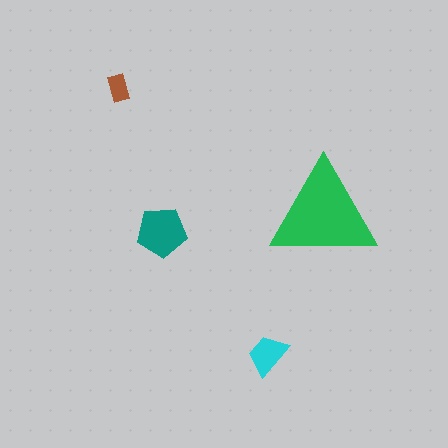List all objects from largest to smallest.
The green triangle, the teal pentagon, the cyan trapezoid, the brown rectangle.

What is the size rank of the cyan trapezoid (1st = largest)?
3rd.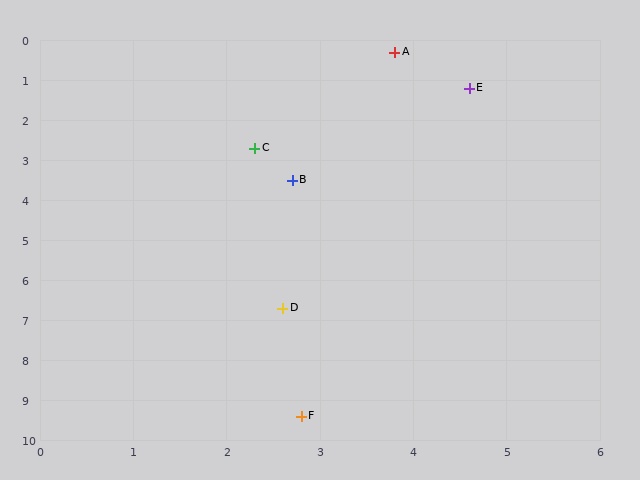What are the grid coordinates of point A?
Point A is at approximately (3.8, 0.3).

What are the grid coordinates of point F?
Point F is at approximately (2.8, 9.4).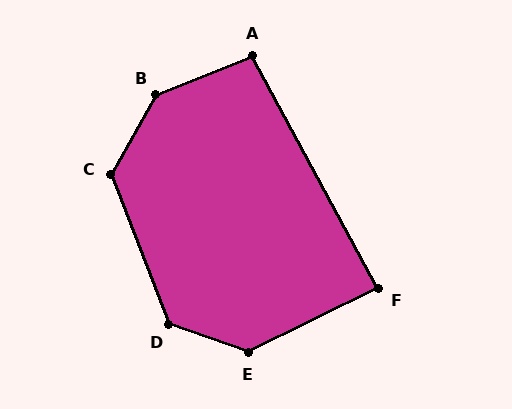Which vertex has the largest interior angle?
B, at approximately 142 degrees.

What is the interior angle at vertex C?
Approximately 129 degrees (obtuse).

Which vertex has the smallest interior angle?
F, at approximately 88 degrees.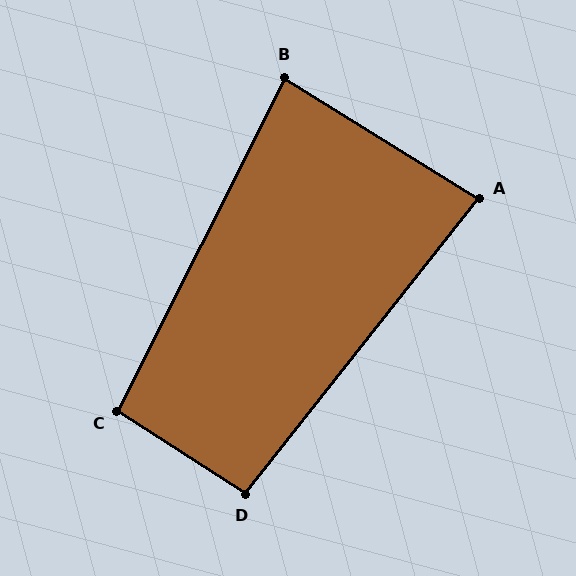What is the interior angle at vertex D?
Approximately 95 degrees (obtuse).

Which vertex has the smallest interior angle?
A, at approximately 84 degrees.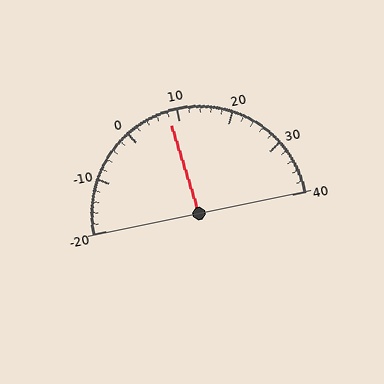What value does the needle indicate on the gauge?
The needle indicates approximately 8.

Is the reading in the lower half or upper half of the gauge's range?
The reading is in the lower half of the range (-20 to 40).